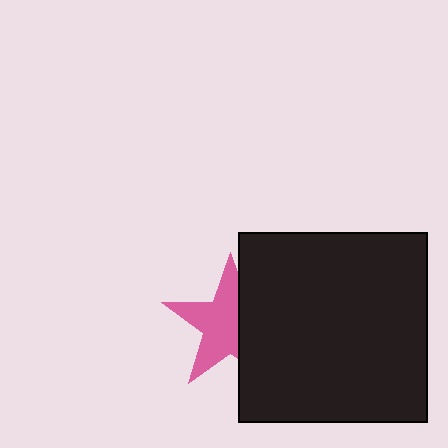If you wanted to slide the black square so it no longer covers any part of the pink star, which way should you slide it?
Slide it right — that is the most direct way to separate the two shapes.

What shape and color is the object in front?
The object in front is a black square.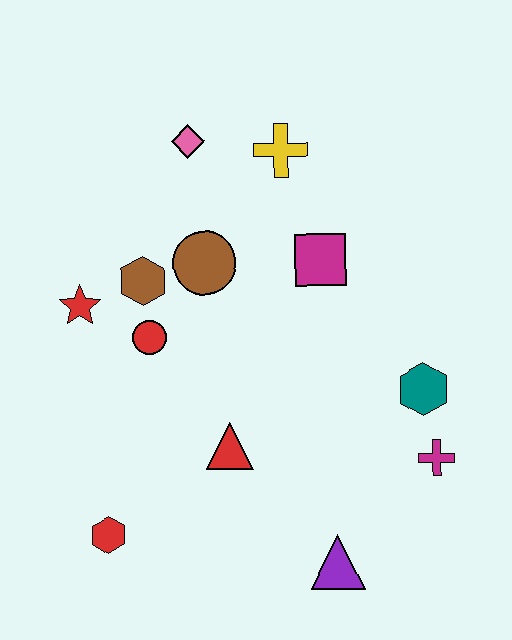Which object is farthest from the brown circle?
The purple triangle is farthest from the brown circle.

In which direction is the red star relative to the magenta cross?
The red star is to the left of the magenta cross.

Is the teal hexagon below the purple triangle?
No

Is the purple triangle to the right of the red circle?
Yes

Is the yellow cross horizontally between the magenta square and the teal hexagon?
No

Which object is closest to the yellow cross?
The pink diamond is closest to the yellow cross.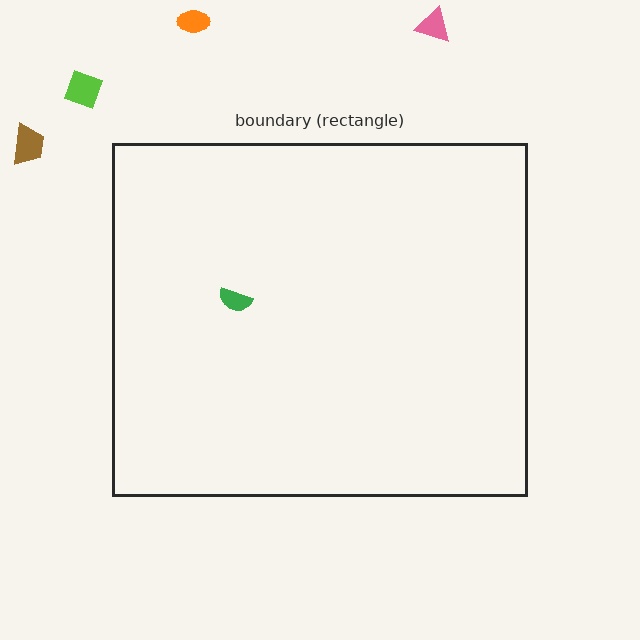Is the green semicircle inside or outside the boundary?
Inside.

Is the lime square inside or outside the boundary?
Outside.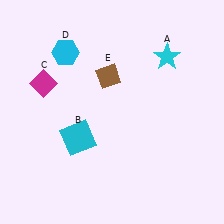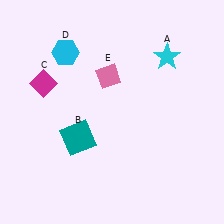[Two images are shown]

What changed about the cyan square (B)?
In Image 1, B is cyan. In Image 2, it changed to teal.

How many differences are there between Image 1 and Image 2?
There are 2 differences between the two images.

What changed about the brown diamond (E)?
In Image 1, E is brown. In Image 2, it changed to pink.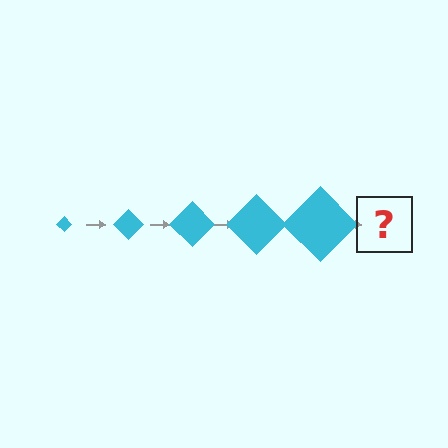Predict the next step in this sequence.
The next step is a cyan diamond, larger than the previous one.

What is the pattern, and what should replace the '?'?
The pattern is that the diamond gets progressively larger each step. The '?' should be a cyan diamond, larger than the previous one.